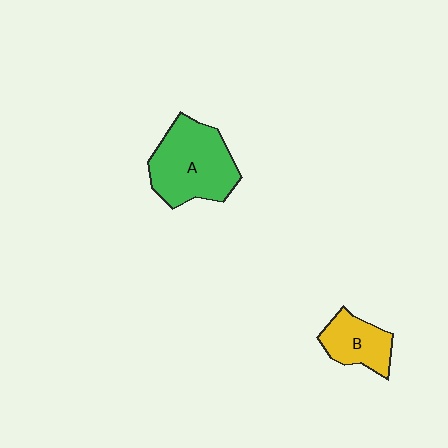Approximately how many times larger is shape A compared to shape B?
Approximately 1.9 times.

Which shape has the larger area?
Shape A (green).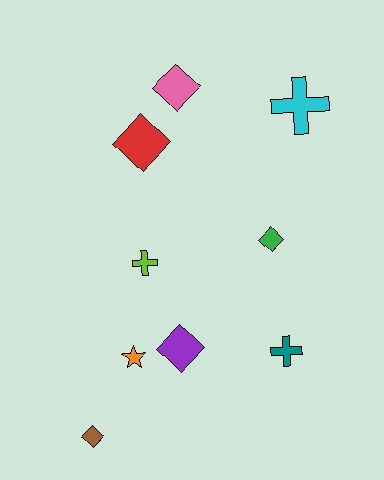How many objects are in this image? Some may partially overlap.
There are 9 objects.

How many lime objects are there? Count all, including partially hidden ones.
There is 1 lime object.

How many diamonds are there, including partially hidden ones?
There are 5 diamonds.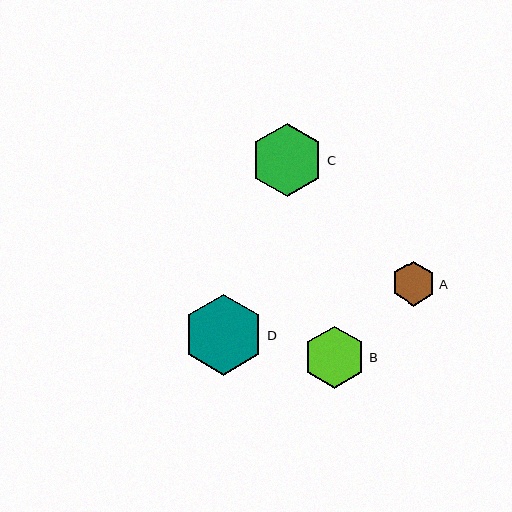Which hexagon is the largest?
Hexagon D is the largest with a size of approximately 81 pixels.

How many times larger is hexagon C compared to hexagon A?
Hexagon C is approximately 1.6 times the size of hexagon A.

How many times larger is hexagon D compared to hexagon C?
Hexagon D is approximately 1.1 times the size of hexagon C.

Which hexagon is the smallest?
Hexagon A is the smallest with a size of approximately 45 pixels.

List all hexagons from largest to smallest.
From largest to smallest: D, C, B, A.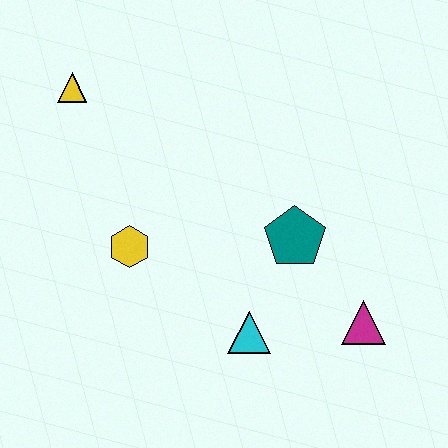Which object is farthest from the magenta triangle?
The yellow triangle is farthest from the magenta triangle.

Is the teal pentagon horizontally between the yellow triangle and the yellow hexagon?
No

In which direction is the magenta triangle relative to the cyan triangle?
The magenta triangle is to the right of the cyan triangle.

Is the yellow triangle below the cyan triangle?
No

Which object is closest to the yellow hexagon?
The cyan triangle is closest to the yellow hexagon.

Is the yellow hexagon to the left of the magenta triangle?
Yes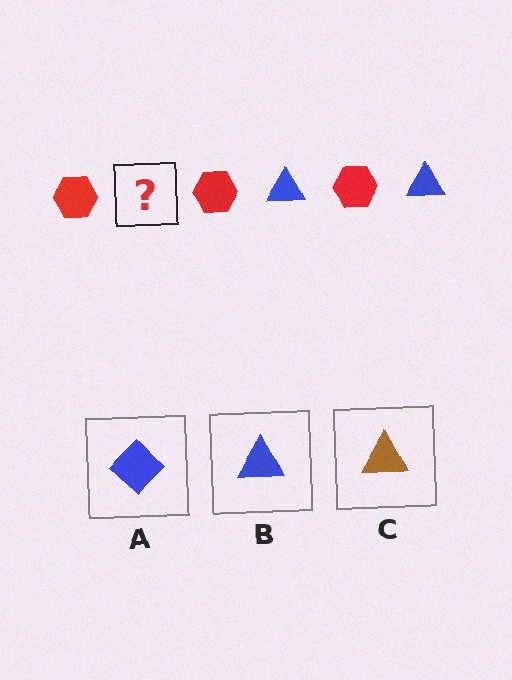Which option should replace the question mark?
Option B.